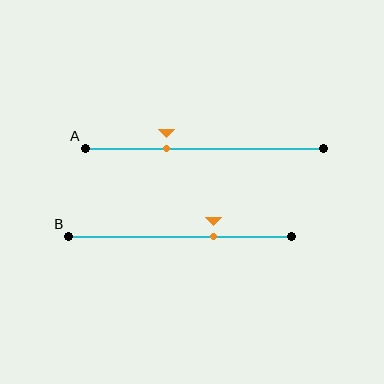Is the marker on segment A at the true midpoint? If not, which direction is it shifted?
No, the marker on segment A is shifted to the left by about 16% of the segment length.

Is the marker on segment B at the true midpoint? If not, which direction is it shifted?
No, the marker on segment B is shifted to the right by about 15% of the segment length.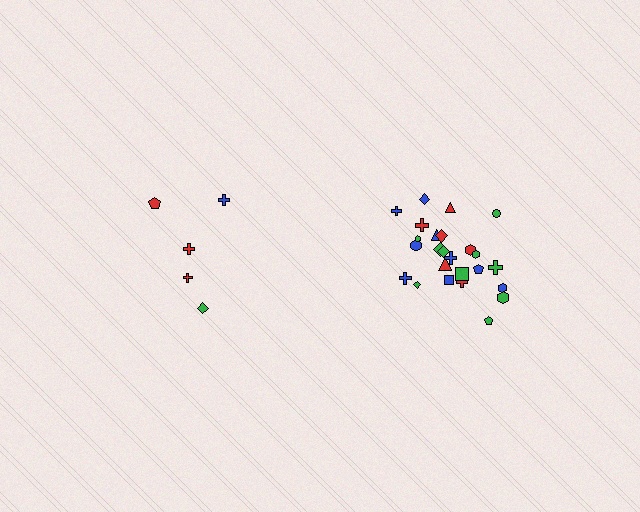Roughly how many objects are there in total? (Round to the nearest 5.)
Roughly 30 objects in total.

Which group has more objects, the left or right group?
The right group.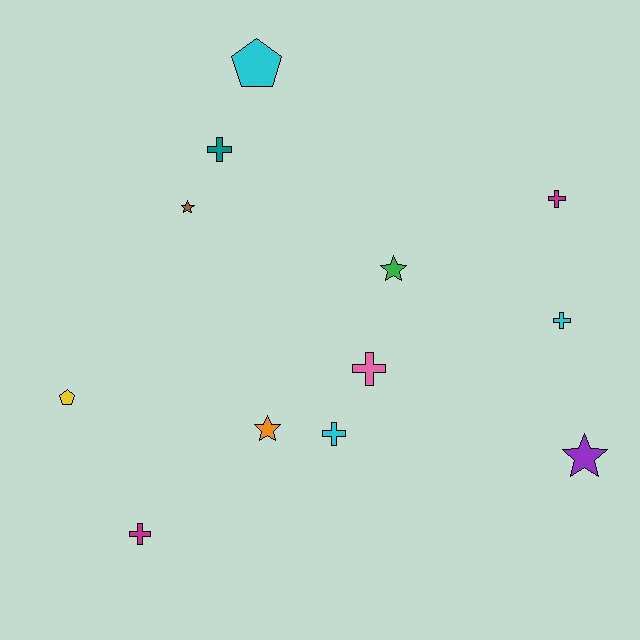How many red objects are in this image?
There are no red objects.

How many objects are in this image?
There are 12 objects.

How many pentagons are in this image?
There are 2 pentagons.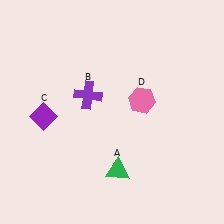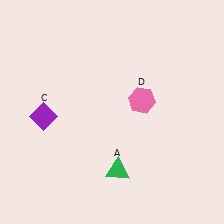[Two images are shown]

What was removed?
The purple cross (B) was removed in Image 2.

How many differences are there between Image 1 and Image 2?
There is 1 difference between the two images.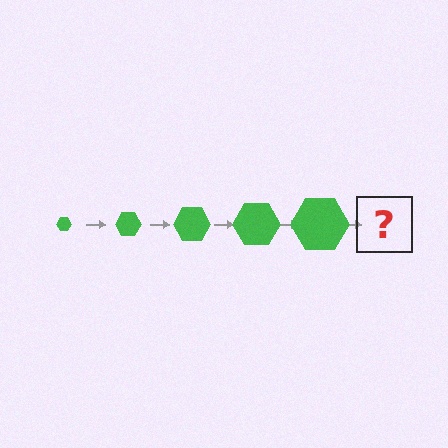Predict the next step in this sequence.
The next step is a green hexagon, larger than the previous one.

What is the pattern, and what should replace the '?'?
The pattern is that the hexagon gets progressively larger each step. The '?' should be a green hexagon, larger than the previous one.